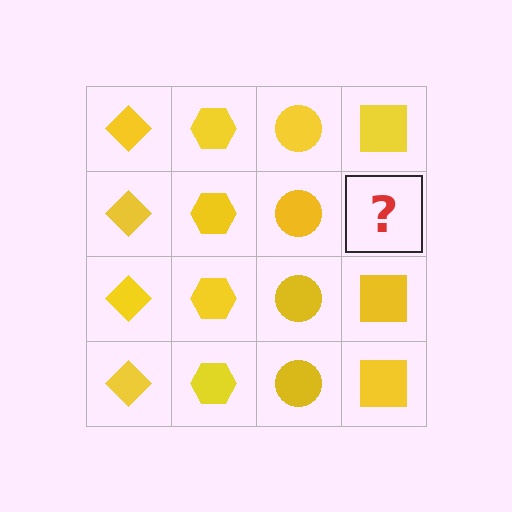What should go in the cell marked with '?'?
The missing cell should contain a yellow square.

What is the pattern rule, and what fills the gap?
The rule is that each column has a consistent shape. The gap should be filled with a yellow square.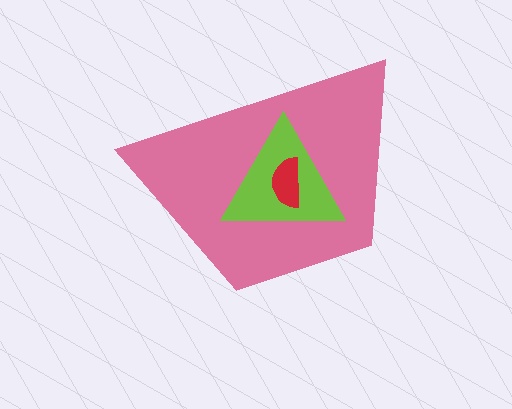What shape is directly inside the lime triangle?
The red semicircle.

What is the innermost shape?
The red semicircle.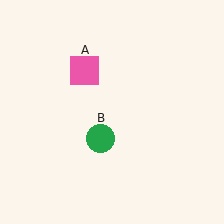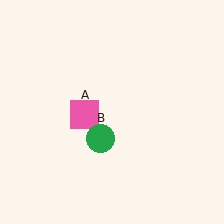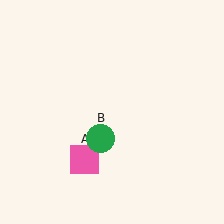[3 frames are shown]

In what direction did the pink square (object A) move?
The pink square (object A) moved down.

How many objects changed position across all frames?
1 object changed position: pink square (object A).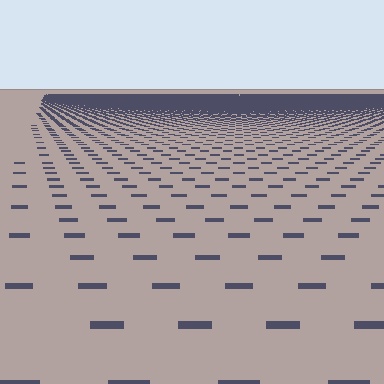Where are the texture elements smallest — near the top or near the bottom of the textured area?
Near the top.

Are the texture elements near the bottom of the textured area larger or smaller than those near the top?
Larger. Near the bottom, elements are closer to the viewer and appear at a bigger on-screen size.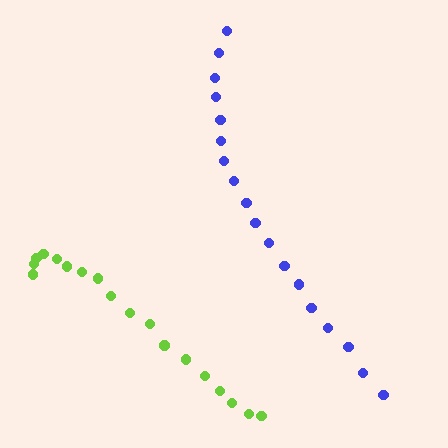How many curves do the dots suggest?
There are 2 distinct paths.